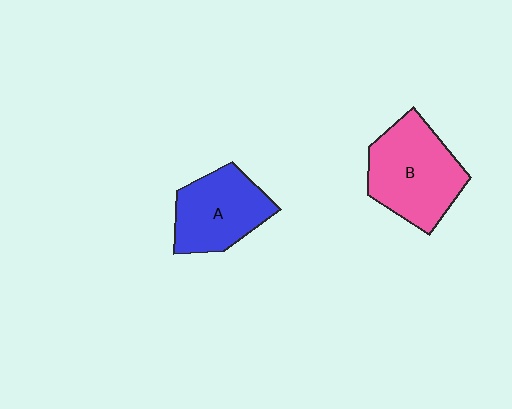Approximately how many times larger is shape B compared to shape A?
Approximately 1.2 times.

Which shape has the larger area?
Shape B (pink).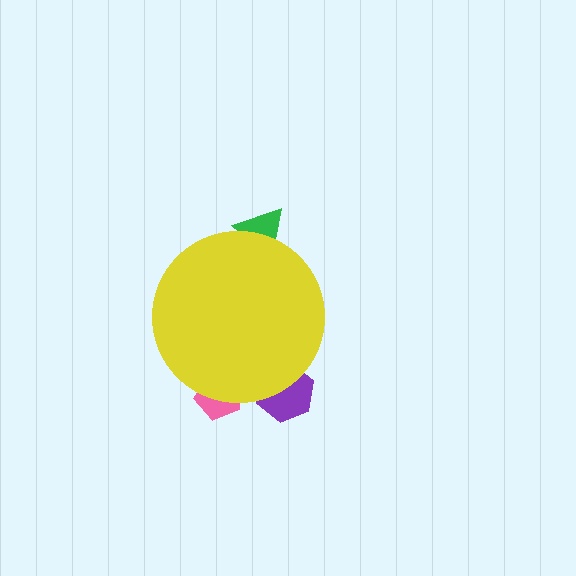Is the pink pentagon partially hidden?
Yes, the pink pentagon is partially hidden behind the yellow circle.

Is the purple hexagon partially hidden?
Yes, the purple hexagon is partially hidden behind the yellow circle.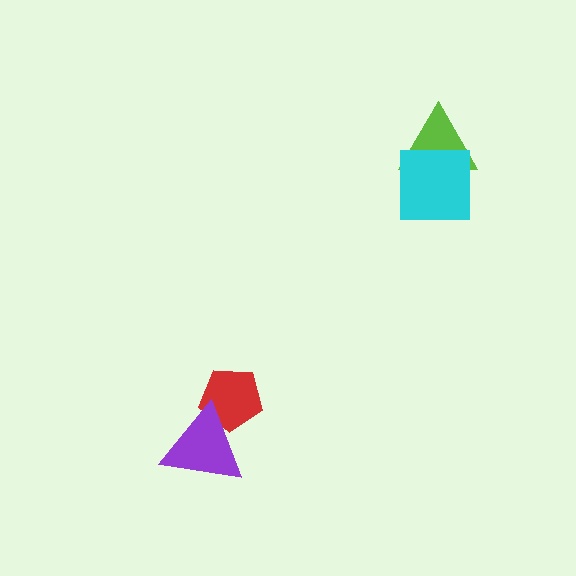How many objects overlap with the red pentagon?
1 object overlaps with the red pentagon.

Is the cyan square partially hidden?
No, no other shape covers it.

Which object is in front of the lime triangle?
The cyan square is in front of the lime triangle.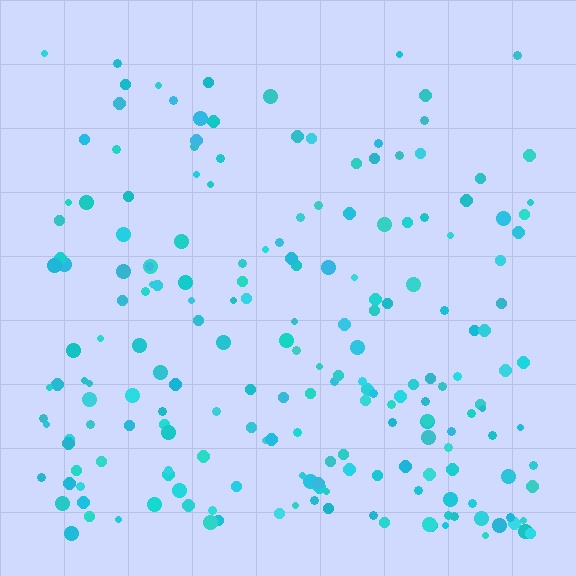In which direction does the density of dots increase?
From top to bottom, with the bottom side densest.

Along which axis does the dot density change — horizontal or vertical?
Vertical.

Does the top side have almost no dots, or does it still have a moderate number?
Still a moderate number, just noticeably fewer than the bottom.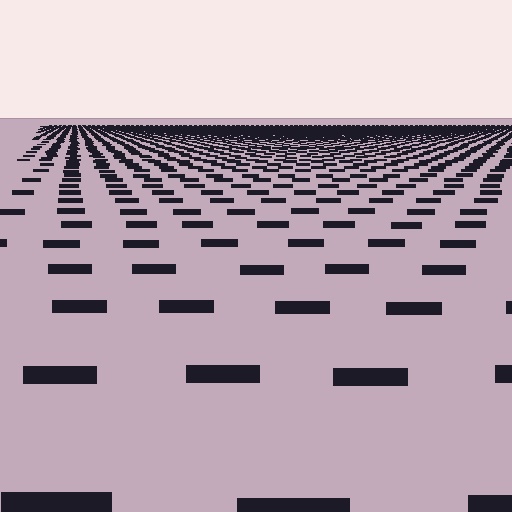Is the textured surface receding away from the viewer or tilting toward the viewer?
The surface is receding away from the viewer. Texture elements get smaller and denser toward the top.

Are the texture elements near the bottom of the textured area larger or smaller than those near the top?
Larger. Near the bottom, elements are closer to the viewer and appear at a bigger on-screen size.